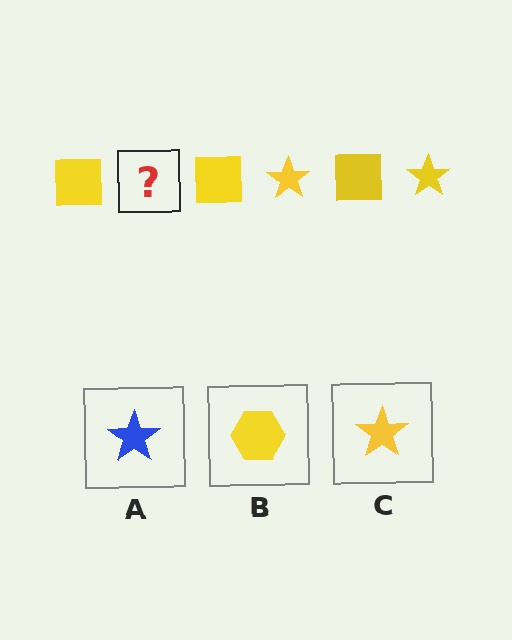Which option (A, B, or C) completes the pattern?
C.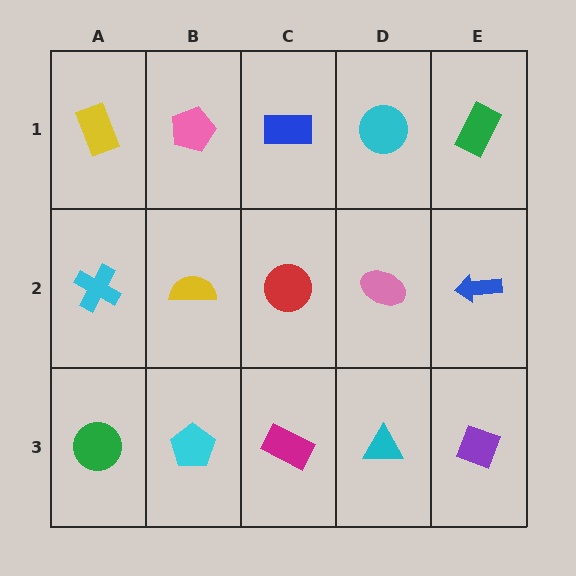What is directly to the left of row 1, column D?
A blue rectangle.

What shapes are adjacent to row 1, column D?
A pink ellipse (row 2, column D), a blue rectangle (row 1, column C), a green rectangle (row 1, column E).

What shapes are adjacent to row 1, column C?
A red circle (row 2, column C), a pink pentagon (row 1, column B), a cyan circle (row 1, column D).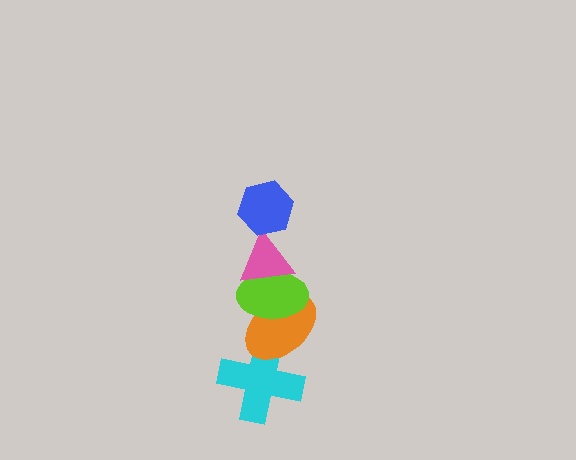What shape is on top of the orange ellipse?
The lime ellipse is on top of the orange ellipse.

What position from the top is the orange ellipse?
The orange ellipse is 4th from the top.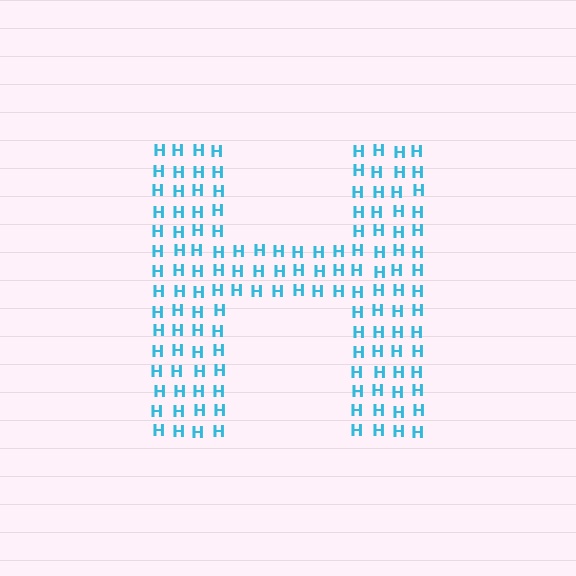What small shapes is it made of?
It is made of small letter H's.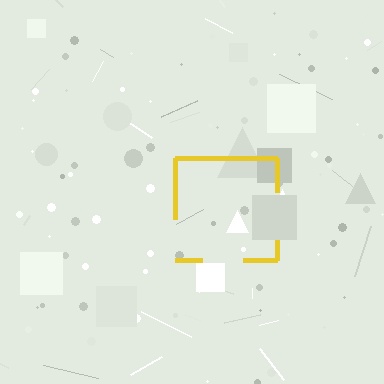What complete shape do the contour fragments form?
The contour fragments form a square.